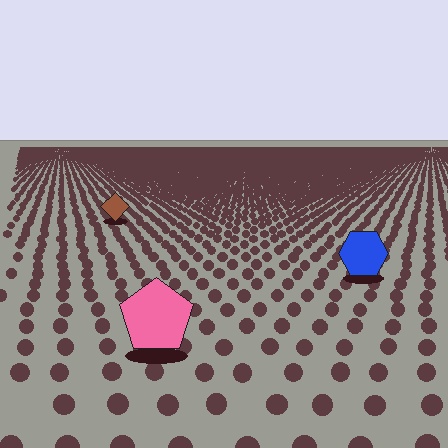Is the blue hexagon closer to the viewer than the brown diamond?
Yes. The blue hexagon is closer — you can tell from the texture gradient: the ground texture is coarser near it.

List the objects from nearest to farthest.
From nearest to farthest: the pink pentagon, the blue hexagon, the brown diamond.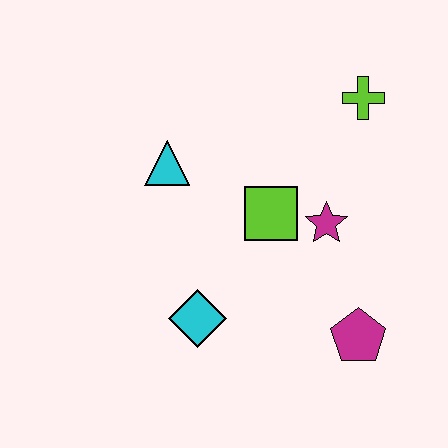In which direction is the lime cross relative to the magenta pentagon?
The lime cross is above the magenta pentagon.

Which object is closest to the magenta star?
The lime square is closest to the magenta star.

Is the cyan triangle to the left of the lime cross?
Yes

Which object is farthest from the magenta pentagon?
The cyan triangle is farthest from the magenta pentagon.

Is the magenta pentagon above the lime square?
No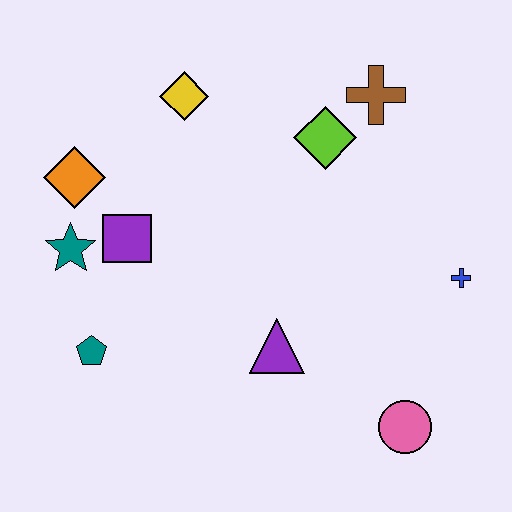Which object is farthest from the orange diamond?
The pink circle is farthest from the orange diamond.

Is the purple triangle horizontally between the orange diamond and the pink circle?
Yes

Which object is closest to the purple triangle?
The pink circle is closest to the purple triangle.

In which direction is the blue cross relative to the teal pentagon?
The blue cross is to the right of the teal pentagon.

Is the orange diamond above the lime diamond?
No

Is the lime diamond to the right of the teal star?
Yes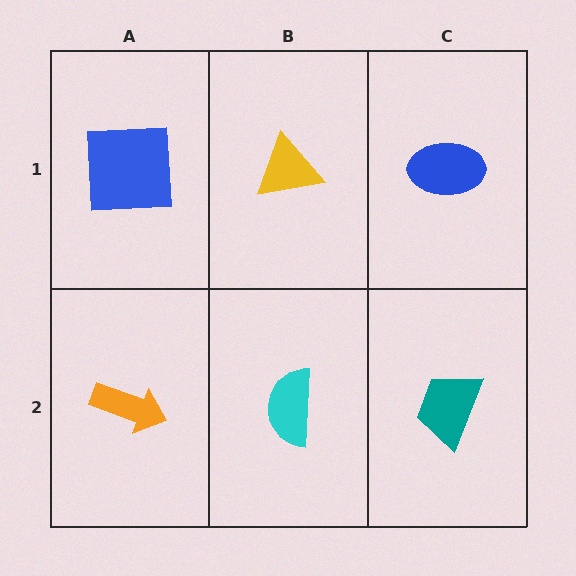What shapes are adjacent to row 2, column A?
A blue square (row 1, column A), a cyan semicircle (row 2, column B).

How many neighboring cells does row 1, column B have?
3.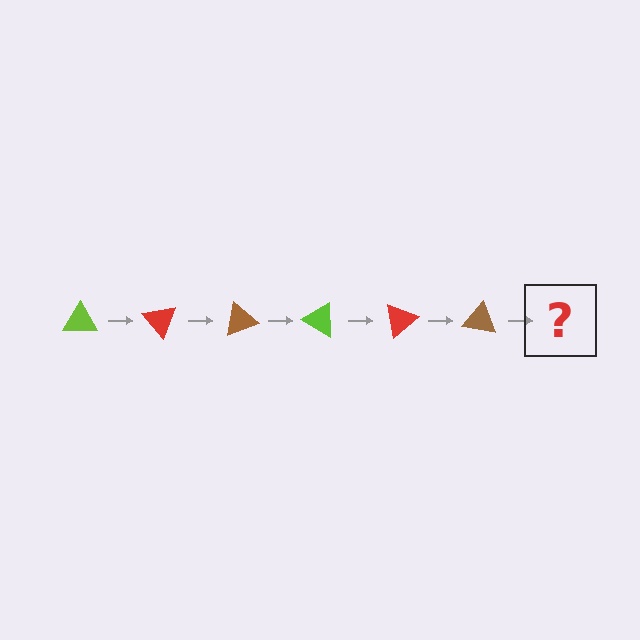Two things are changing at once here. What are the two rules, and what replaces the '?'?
The two rules are that it rotates 50 degrees each step and the color cycles through lime, red, and brown. The '?' should be a lime triangle, rotated 300 degrees from the start.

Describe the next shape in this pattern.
It should be a lime triangle, rotated 300 degrees from the start.